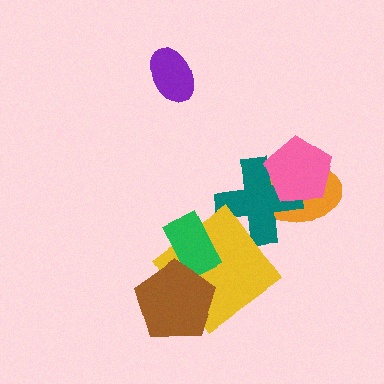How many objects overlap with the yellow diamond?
3 objects overlap with the yellow diamond.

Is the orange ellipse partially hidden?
Yes, it is partially covered by another shape.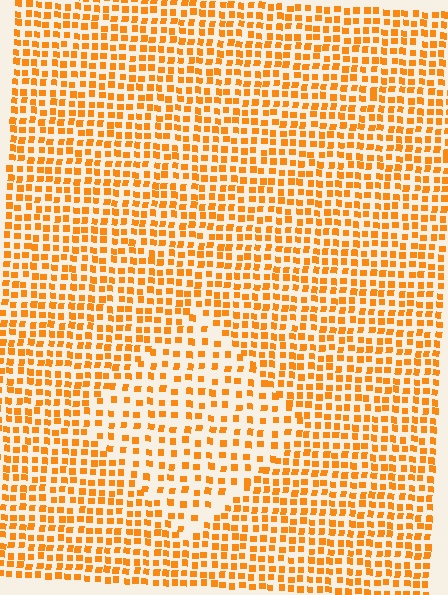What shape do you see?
I see a diamond.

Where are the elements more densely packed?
The elements are more densely packed outside the diamond boundary.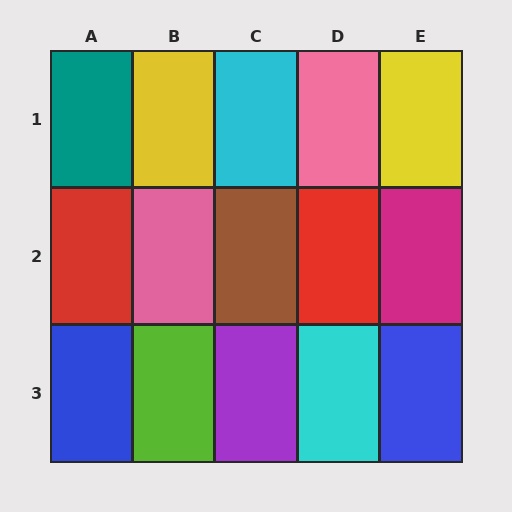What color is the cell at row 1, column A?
Teal.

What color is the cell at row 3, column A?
Blue.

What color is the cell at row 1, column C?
Cyan.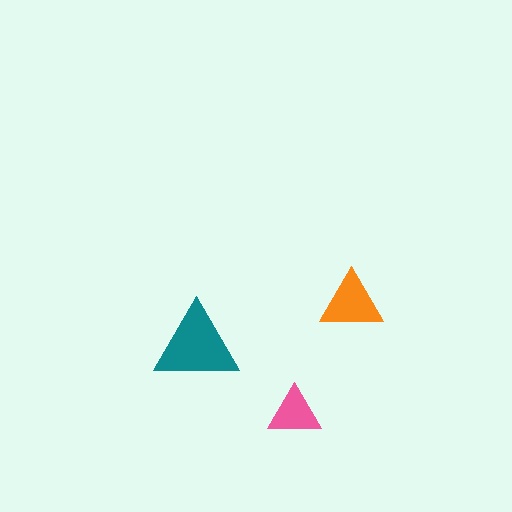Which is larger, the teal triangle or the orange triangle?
The teal one.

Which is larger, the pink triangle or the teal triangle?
The teal one.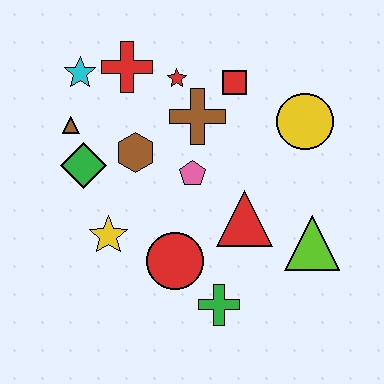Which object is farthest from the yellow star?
The yellow circle is farthest from the yellow star.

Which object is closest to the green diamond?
The brown triangle is closest to the green diamond.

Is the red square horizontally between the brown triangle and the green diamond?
No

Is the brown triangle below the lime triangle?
No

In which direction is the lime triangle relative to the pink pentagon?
The lime triangle is to the right of the pink pentagon.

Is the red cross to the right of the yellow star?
Yes